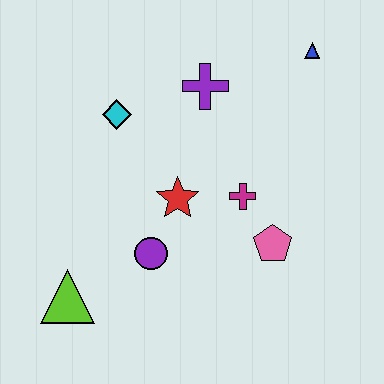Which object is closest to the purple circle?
The red star is closest to the purple circle.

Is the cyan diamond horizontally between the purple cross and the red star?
No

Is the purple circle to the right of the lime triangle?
Yes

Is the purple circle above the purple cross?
No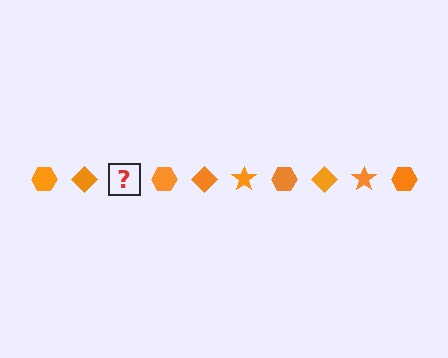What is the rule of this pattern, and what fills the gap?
The rule is that the pattern cycles through hexagon, diamond, star shapes in orange. The gap should be filled with an orange star.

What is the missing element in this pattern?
The missing element is an orange star.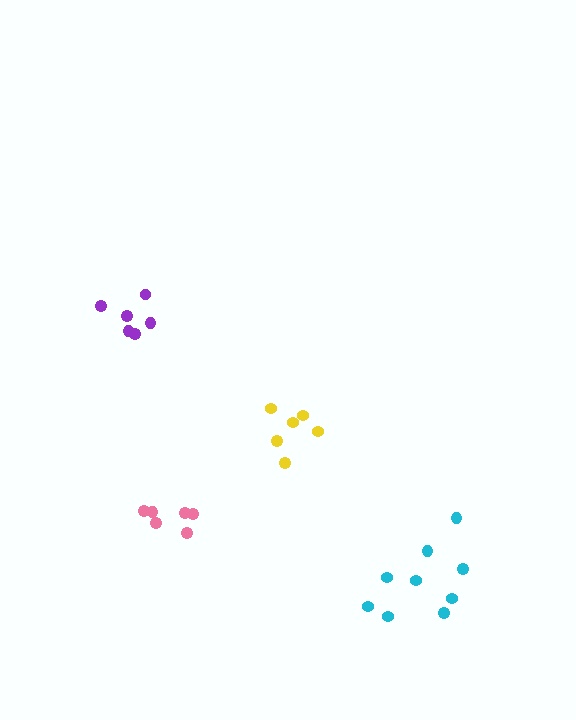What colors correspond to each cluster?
The clusters are colored: yellow, pink, purple, cyan.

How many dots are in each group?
Group 1: 6 dots, Group 2: 6 dots, Group 3: 6 dots, Group 4: 9 dots (27 total).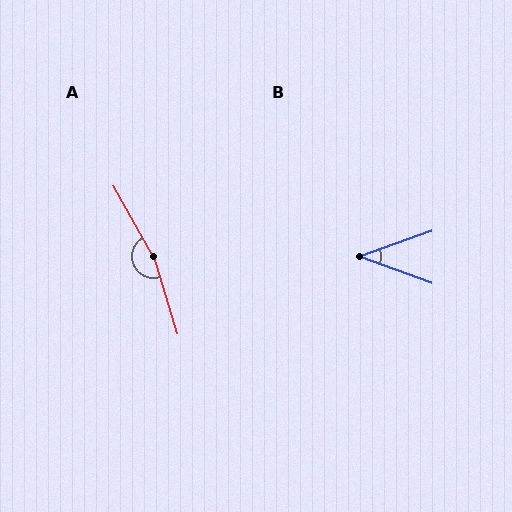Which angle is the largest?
A, at approximately 168 degrees.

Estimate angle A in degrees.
Approximately 168 degrees.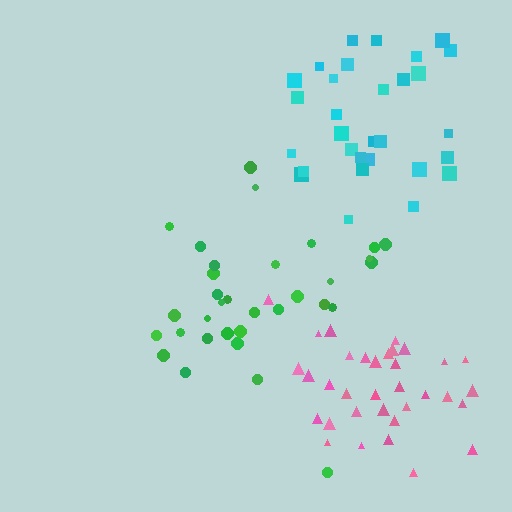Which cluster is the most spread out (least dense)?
Green.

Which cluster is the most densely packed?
Cyan.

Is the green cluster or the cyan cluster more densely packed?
Cyan.